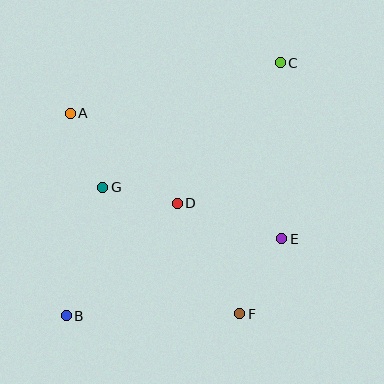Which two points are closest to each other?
Points D and G are closest to each other.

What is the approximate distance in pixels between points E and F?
The distance between E and F is approximately 86 pixels.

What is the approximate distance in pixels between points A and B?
The distance between A and B is approximately 203 pixels.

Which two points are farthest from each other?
Points B and C are farthest from each other.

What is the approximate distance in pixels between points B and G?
The distance between B and G is approximately 133 pixels.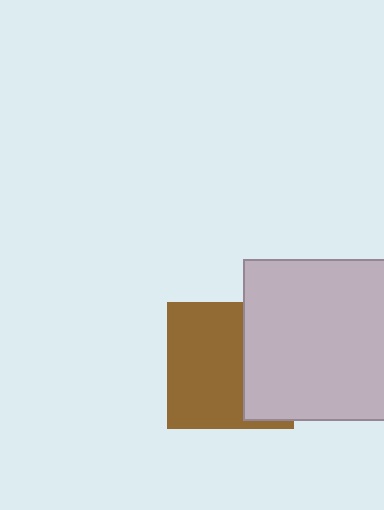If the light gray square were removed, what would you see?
You would see the complete brown square.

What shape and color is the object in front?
The object in front is a light gray square.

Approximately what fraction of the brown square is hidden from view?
Roughly 37% of the brown square is hidden behind the light gray square.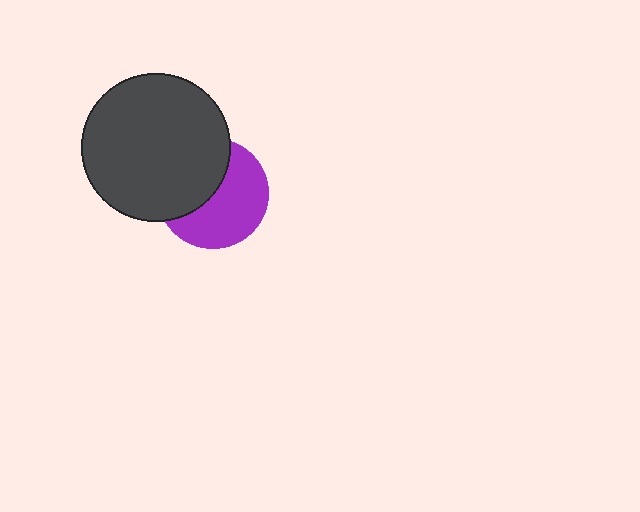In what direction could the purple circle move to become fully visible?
The purple circle could move toward the lower-right. That would shift it out from behind the dark gray circle entirely.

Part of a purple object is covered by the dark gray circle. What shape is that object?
It is a circle.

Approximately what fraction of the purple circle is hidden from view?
Roughly 44% of the purple circle is hidden behind the dark gray circle.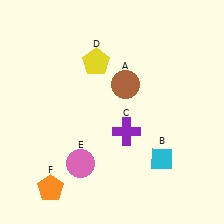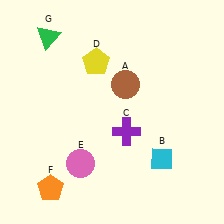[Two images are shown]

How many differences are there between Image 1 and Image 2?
There is 1 difference between the two images.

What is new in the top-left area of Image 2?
A green triangle (G) was added in the top-left area of Image 2.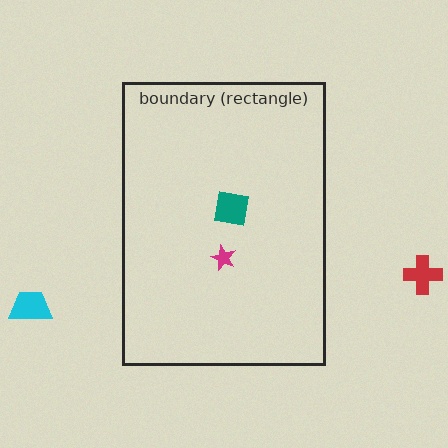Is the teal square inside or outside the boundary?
Inside.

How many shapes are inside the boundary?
2 inside, 2 outside.